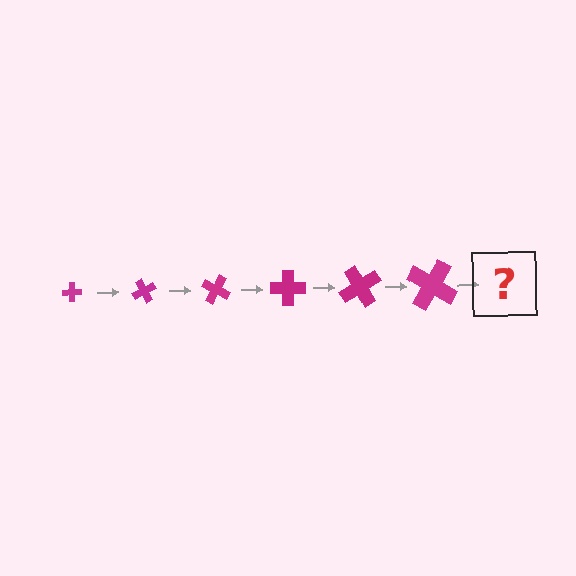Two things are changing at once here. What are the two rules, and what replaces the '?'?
The two rules are that the cross grows larger each step and it rotates 60 degrees each step. The '?' should be a cross, larger than the previous one and rotated 360 degrees from the start.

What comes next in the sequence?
The next element should be a cross, larger than the previous one and rotated 360 degrees from the start.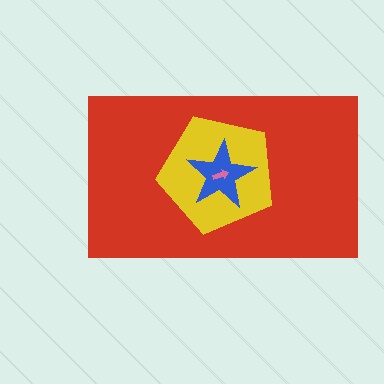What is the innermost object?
The pink arrow.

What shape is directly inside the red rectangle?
The yellow pentagon.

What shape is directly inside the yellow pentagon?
The blue star.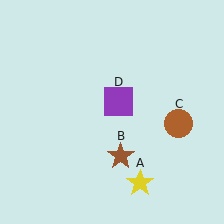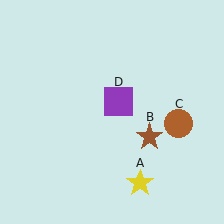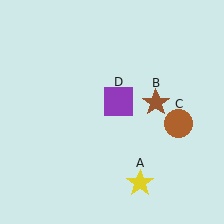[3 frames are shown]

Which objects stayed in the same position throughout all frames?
Yellow star (object A) and brown circle (object C) and purple square (object D) remained stationary.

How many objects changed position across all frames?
1 object changed position: brown star (object B).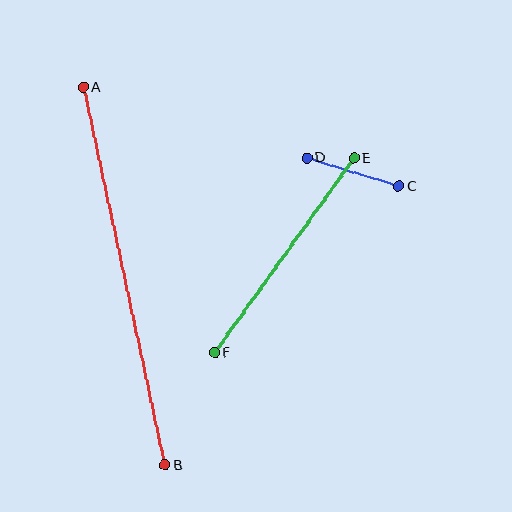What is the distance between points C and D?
The distance is approximately 96 pixels.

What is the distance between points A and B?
The distance is approximately 386 pixels.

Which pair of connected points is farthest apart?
Points A and B are farthest apart.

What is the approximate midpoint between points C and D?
The midpoint is at approximately (353, 172) pixels.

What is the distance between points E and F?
The distance is approximately 239 pixels.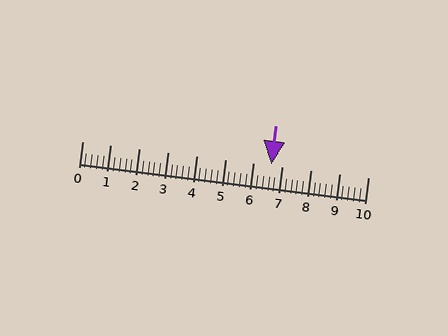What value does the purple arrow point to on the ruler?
The purple arrow points to approximately 6.6.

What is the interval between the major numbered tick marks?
The major tick marks are spaced 1 units apart.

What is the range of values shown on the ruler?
The ruler shows values from 0 to 10.